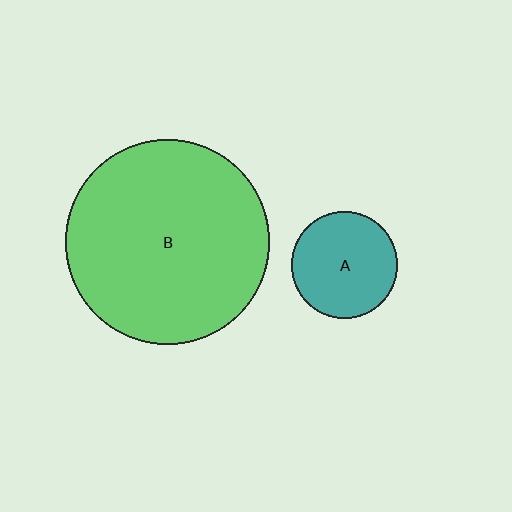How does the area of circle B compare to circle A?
Approximately 3.7 times.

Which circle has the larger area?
Circle B (green).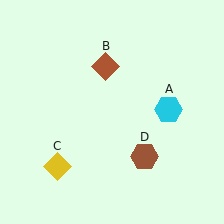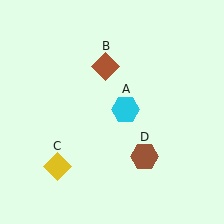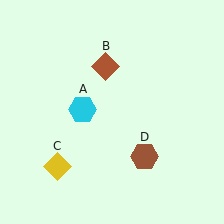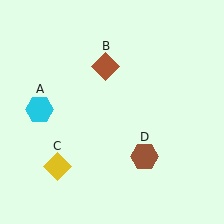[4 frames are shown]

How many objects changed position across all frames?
1 object changed position: cyan hexagon (object A).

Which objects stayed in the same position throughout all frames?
Brown diamond (object B) and yellow diamond (object C) and brown hexagon (object D) remained stationary.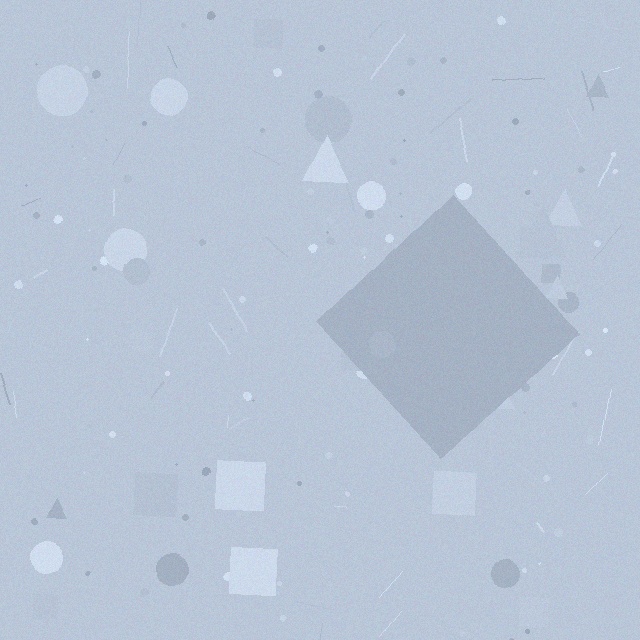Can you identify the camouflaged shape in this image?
The camouflaged shape is a diamond.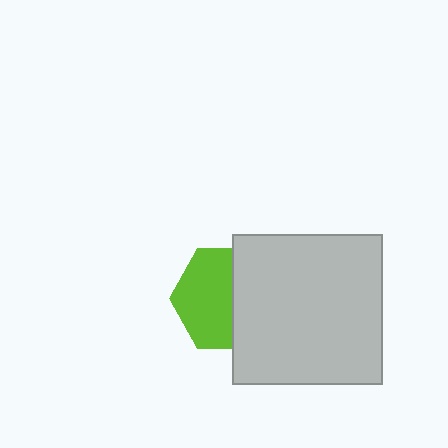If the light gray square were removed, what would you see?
You would see the complete lime hexagon.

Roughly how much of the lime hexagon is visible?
About half of it is visible (roughly 55%).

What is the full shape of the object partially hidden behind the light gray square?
The partially hidden object is a lime hexagon.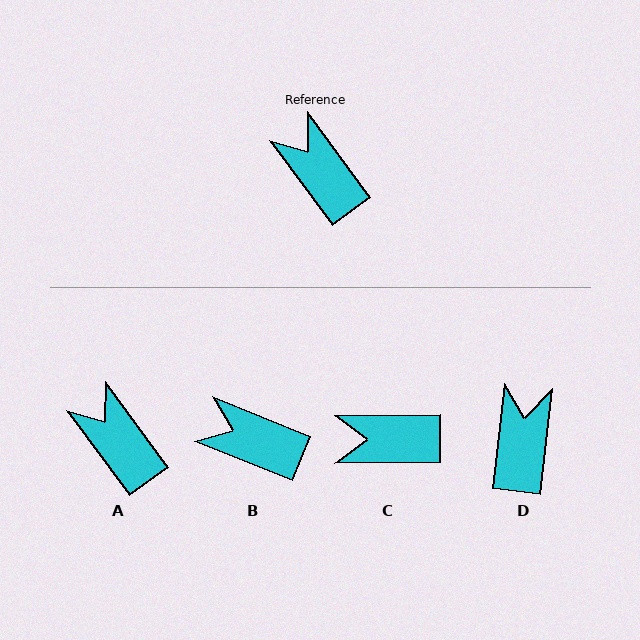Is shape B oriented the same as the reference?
No, it is off by about 32 degrees.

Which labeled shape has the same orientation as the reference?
A.